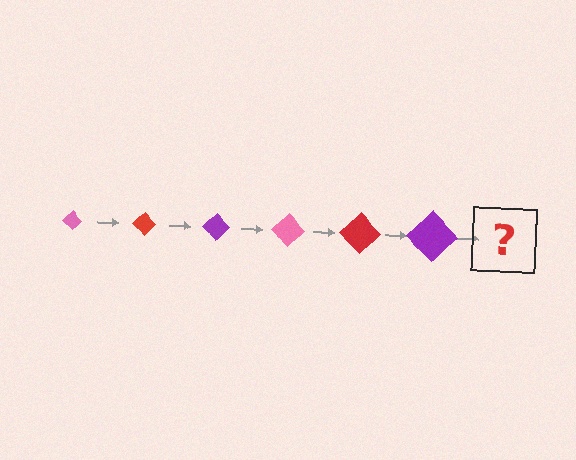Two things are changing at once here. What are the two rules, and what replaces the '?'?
The two rules are that the diamond grows larger each step and the color cycles through pink, red, and purple. The '?' should be a pink diamond, larger than the previous one.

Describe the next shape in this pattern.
It should be a pink diamond, larger than the previous one.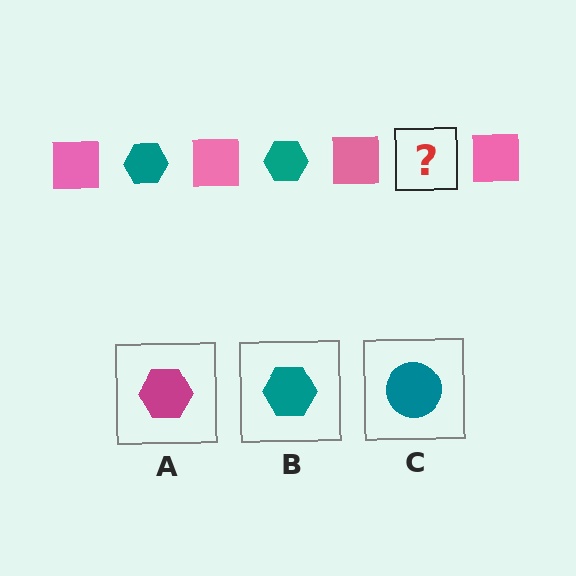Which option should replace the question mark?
Option B.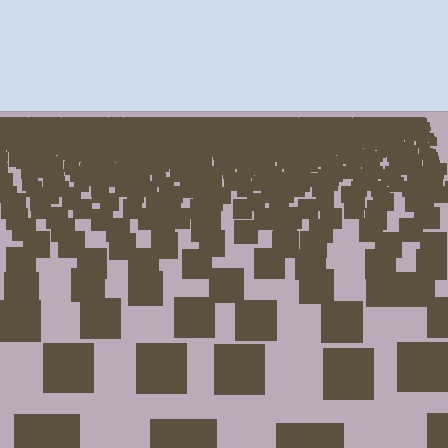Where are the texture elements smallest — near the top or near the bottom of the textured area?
Near the top.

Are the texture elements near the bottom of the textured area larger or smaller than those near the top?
Larger. Near the bottom, elements are closer to the viewer and appear at a bigger on-screen size.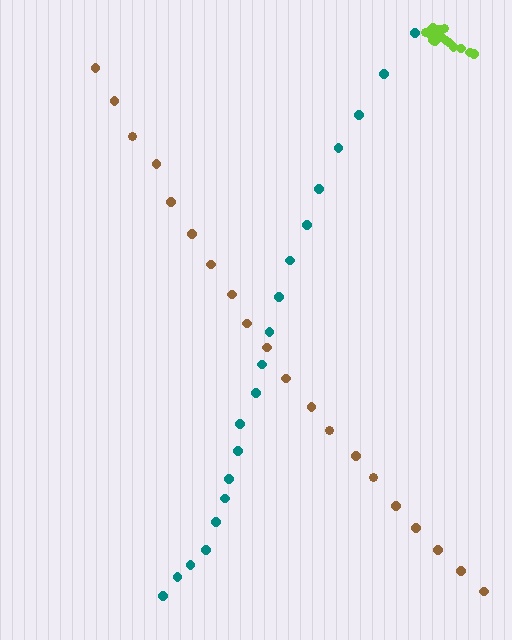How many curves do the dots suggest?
There are 3 distinct paths.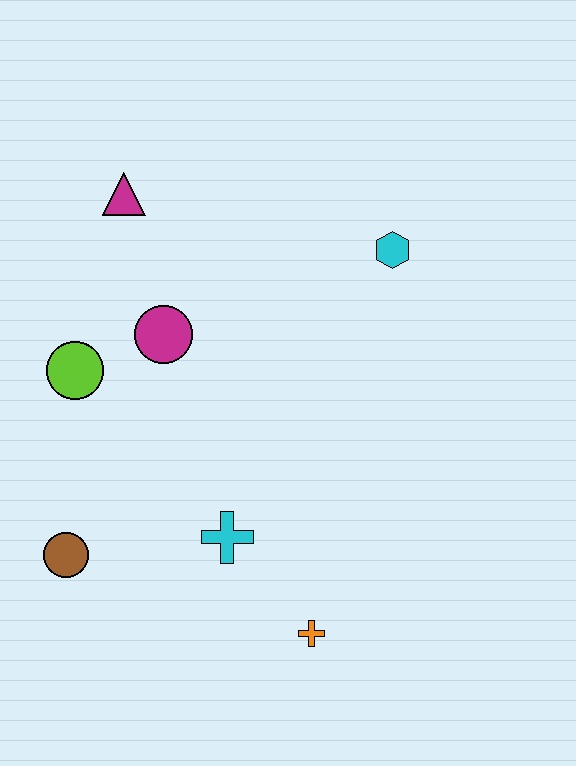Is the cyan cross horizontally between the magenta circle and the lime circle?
No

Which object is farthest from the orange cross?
The magenta triangle is farthest from the orange cross.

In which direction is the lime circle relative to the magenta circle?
The lime circle is to the left of the magenta circle.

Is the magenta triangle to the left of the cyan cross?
Yes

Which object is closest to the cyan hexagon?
The magenta circle is closest to the cyan hexagon.